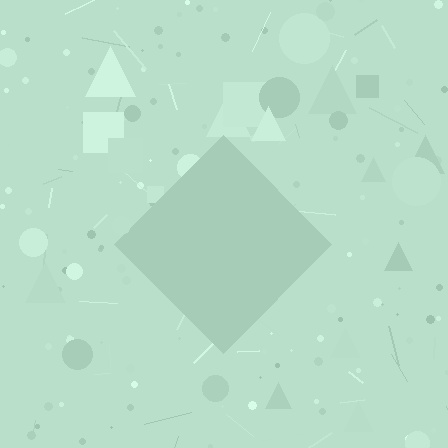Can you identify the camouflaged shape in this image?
The camouflaged shape is a diamond.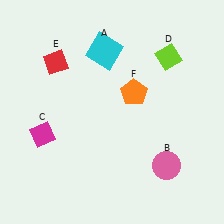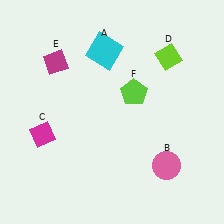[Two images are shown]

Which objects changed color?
E changed from red to magenta. F changed from orange to lime.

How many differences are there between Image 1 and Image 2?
There are 2 differences between the two images.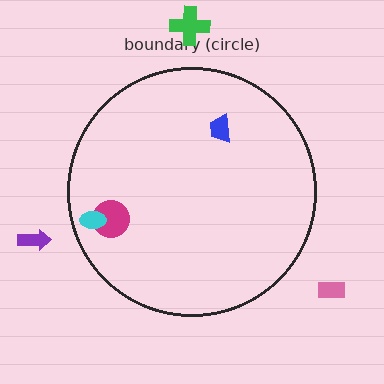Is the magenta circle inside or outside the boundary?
Inside.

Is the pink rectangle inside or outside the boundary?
Outside.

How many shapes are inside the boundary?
3 inside, 3 outside.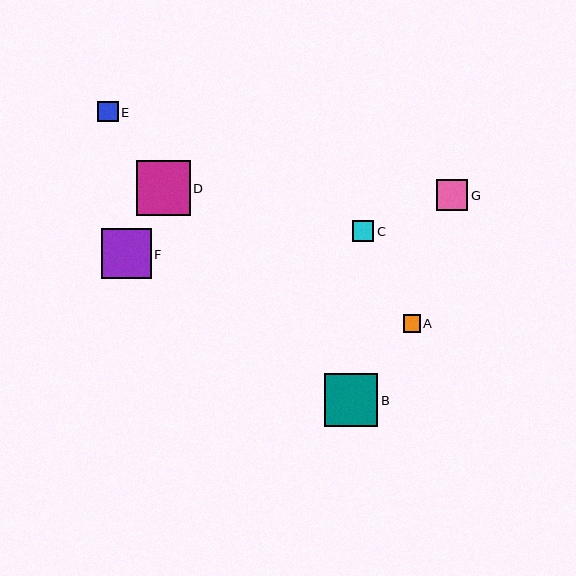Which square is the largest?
Square D is the largest with a size of approximately 54 pixels.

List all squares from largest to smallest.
From largest to smallest: D, B, F, G, C, E, A.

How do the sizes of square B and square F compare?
Square B and square F are approximately the same size.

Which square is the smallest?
Square A is the smallest with a size of approximately 17 pixels.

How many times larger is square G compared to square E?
Square G is approximately 1.5 times the size of square E.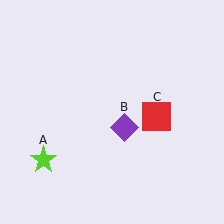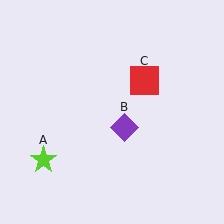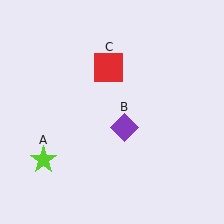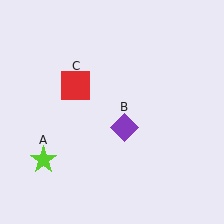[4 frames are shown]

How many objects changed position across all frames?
1 object changed position: red square (object C).